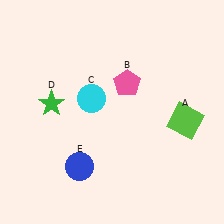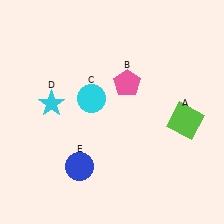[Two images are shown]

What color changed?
The star (D) changed from green in Image 1 to cyan in Image 2.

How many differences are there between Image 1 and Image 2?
There is 1 difference between the two images.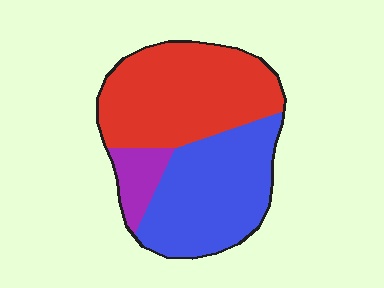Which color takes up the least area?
Purple, at roughly 10%.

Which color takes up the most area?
Red, at roughly 50%.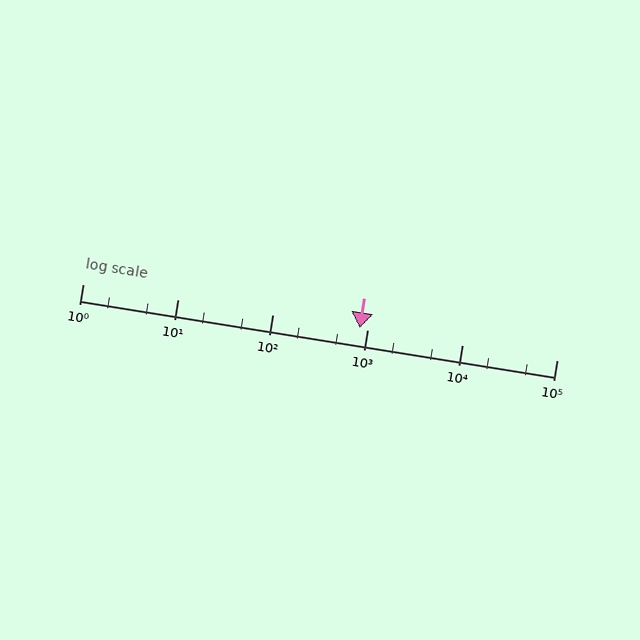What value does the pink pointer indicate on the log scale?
The pointer indicates approximately 830.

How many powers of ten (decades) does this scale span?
The scale spans 5 decades, from 1 to 100000.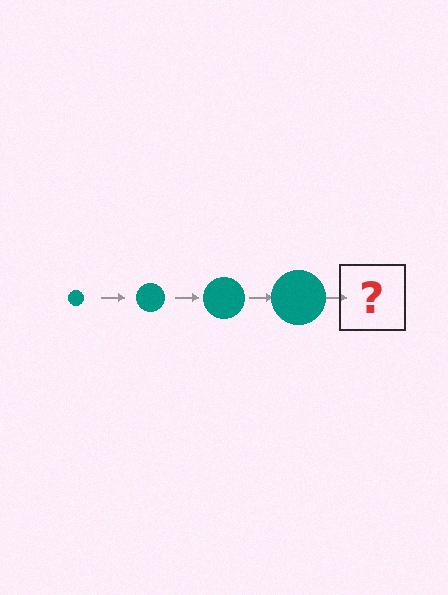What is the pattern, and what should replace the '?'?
The pattern is that the circle gets progressively larger each step. The '?' should be a teal circle, larger than the previous one.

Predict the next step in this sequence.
The next step is a teal circle, larger than the previous one.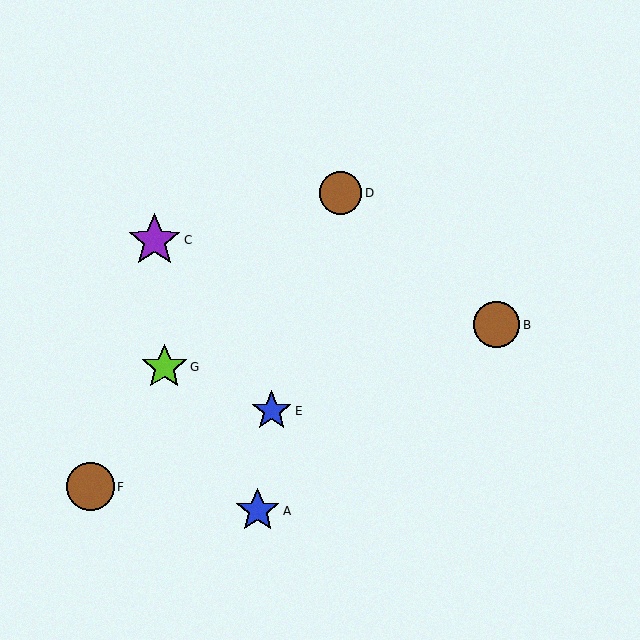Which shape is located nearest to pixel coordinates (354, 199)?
The brown circle (labeled D) at (340, 193) is nearest to that location.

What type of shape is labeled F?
Shape F is a brown circle.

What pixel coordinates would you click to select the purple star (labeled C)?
Click at (155, 240) to select the purple star C.